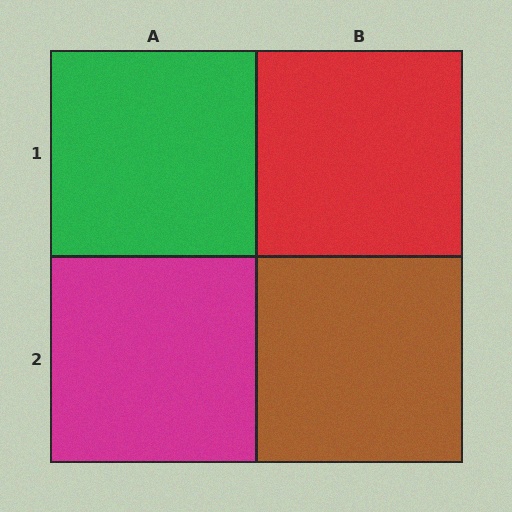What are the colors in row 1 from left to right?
Green, red.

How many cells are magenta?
1 cell is magenta.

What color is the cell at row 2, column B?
Brown.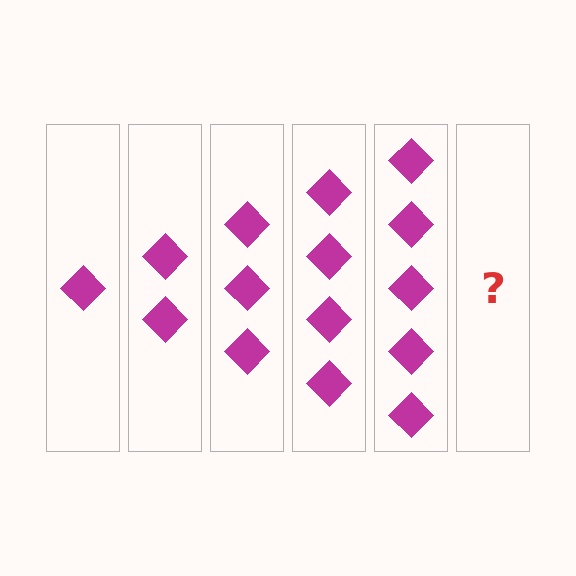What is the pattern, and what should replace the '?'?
The pattern is that each step adds one more diamond. The '?' should be 6 diamonds.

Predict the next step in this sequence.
The next step is 6 diamonds.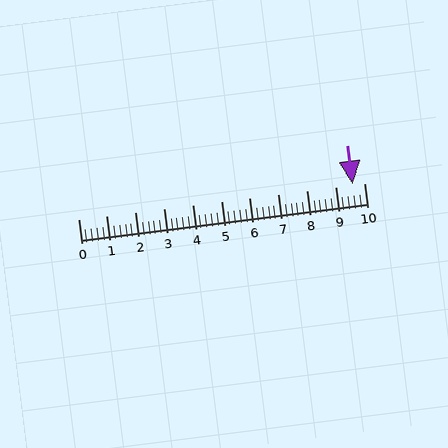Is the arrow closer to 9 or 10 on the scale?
The arrow is closer to 10.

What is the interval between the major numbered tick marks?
The major tick marks are spaced 1 units apart.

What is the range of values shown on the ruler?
The ruler shows values from 0 to 10.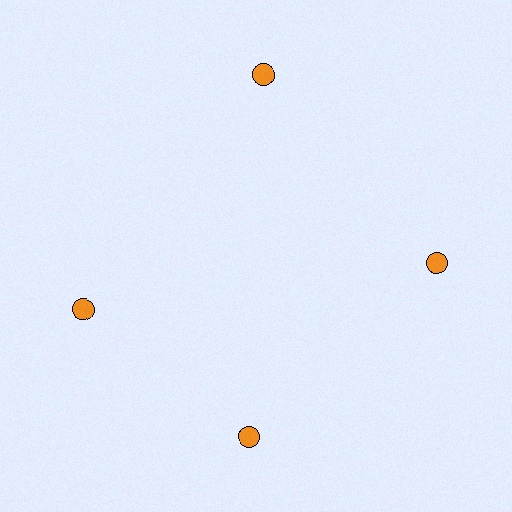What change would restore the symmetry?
The symmetry would be restored by rotating it back into even spacing with its neighbors so that all 4 circles sit at equal angles and equal distance from the center.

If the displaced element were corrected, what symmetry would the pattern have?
It would have 4-fold rotational symmetry — the pattern would map onto itself every 90 degrees.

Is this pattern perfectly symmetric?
No. The 4 orange circles are arranged in a ring, but one element near the 9 o'clock position is rotated out of alignment along the ring, breaking the 4-fold rotational symmetry.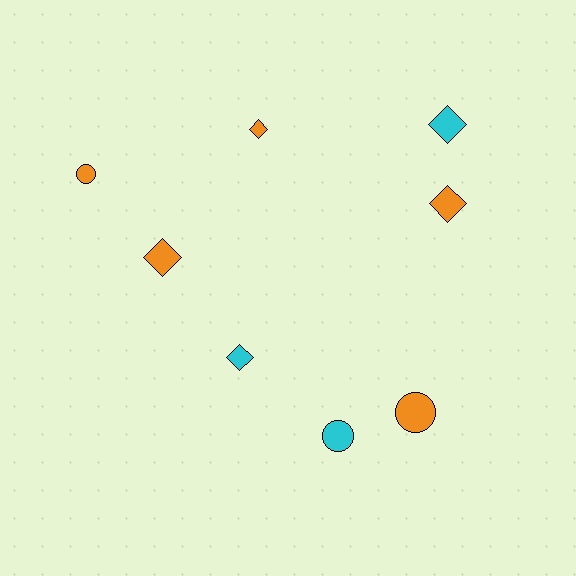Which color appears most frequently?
Orange, with 5 objects.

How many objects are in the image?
There are 8 objects.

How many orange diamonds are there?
There are 3 orange diamonds.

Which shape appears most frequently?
Diamond, with 5 objects.